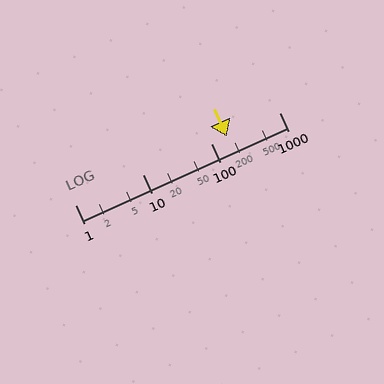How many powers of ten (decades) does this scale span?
The scale spans 3 decades, from 1 to 1000.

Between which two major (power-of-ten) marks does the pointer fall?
The pointer is between 100 and 1000.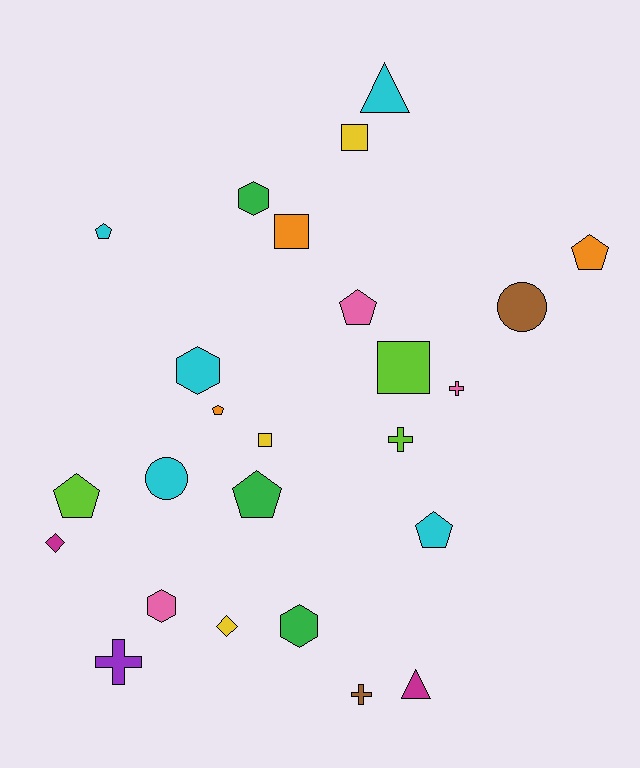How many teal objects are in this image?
There are no teal objects.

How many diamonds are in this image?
There are 2 diamonds.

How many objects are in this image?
There are 25 objects.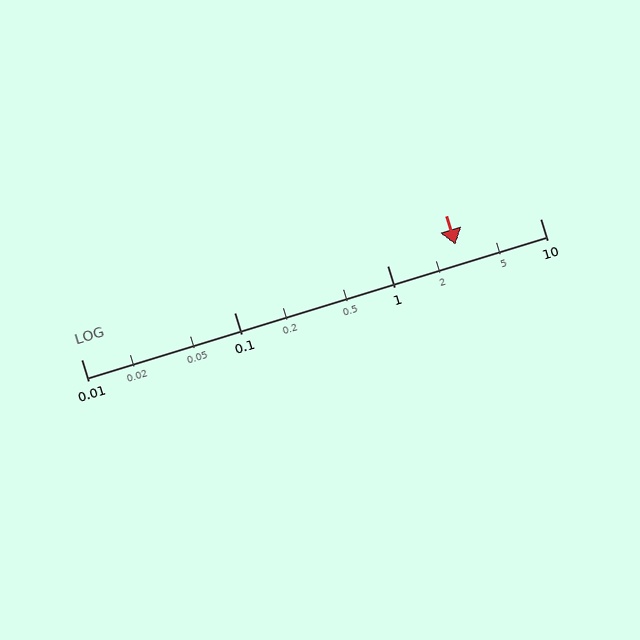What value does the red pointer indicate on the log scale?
The pointer indicates approximately 2.8.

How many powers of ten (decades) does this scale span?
The scale spans 3 decades, from 0.01 to 10.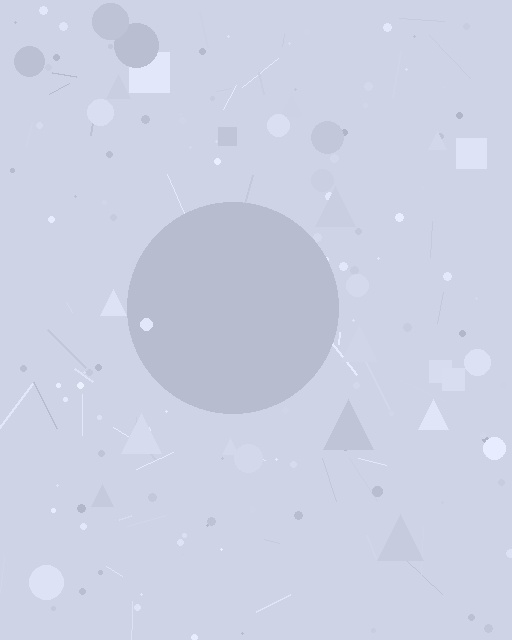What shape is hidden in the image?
A circle is hidden in the image.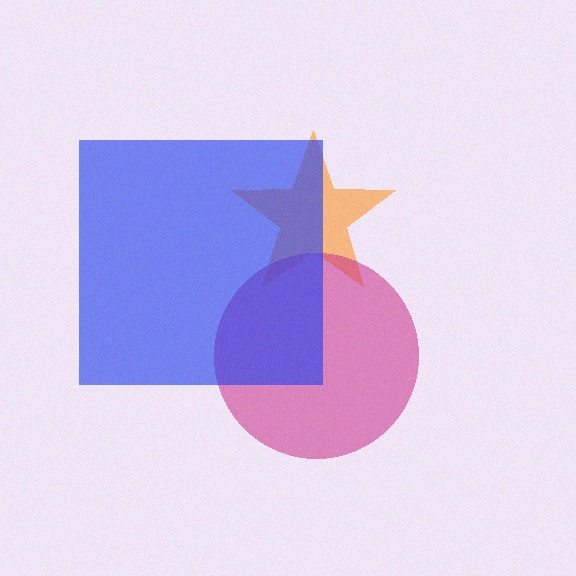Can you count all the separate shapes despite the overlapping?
Yes, there are 3 separate shapes.